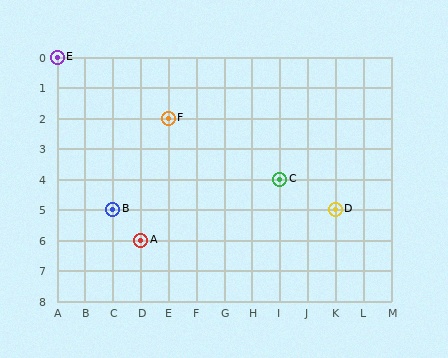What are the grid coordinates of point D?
Point D is at grid coordinates (K, 5).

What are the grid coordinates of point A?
Point A is at grid coordinates (D, 6).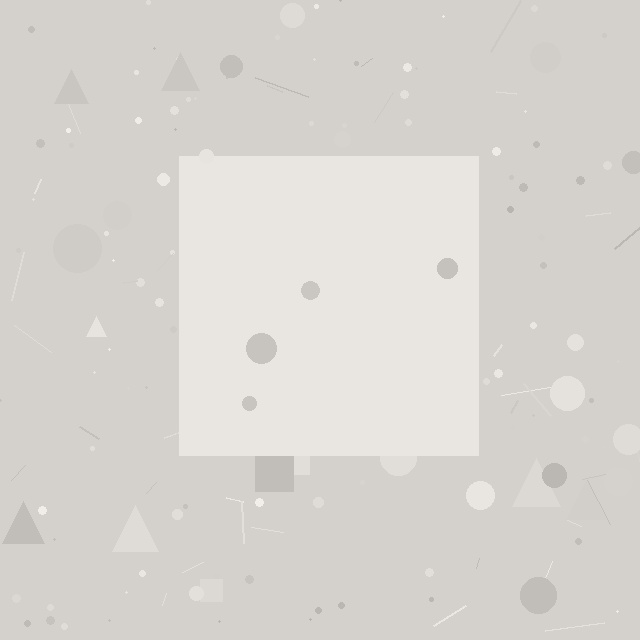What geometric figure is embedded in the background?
A square is embedded in the background.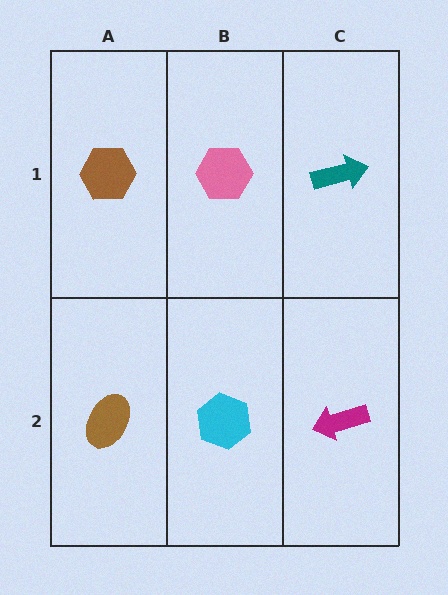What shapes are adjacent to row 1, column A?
A brown ellipse (row 2, column A), a pink hexagon (row 1, column B).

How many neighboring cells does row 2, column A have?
2.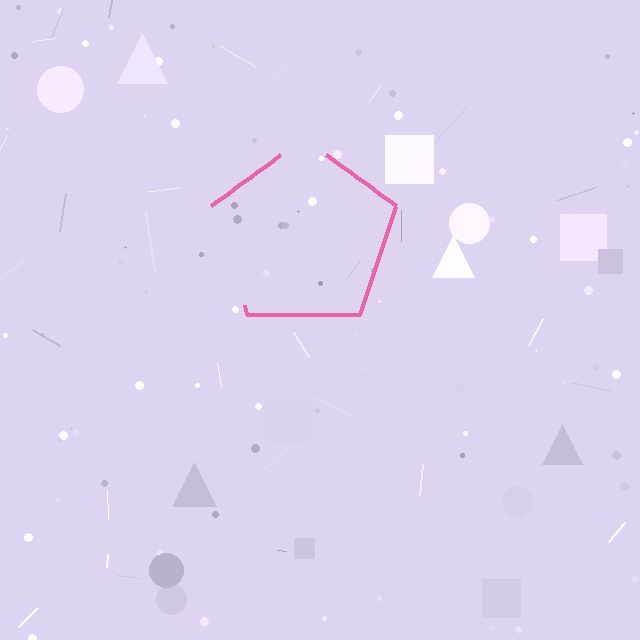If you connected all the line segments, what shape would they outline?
They would outline a pentagon.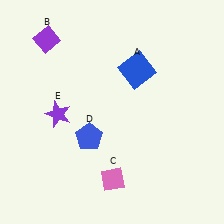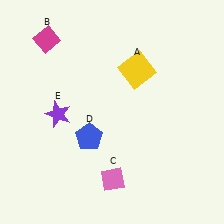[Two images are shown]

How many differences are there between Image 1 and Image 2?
There are 2 differences between the two images.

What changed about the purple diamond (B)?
In Image 1, B is purple. In Image 2, it changed to magenta.